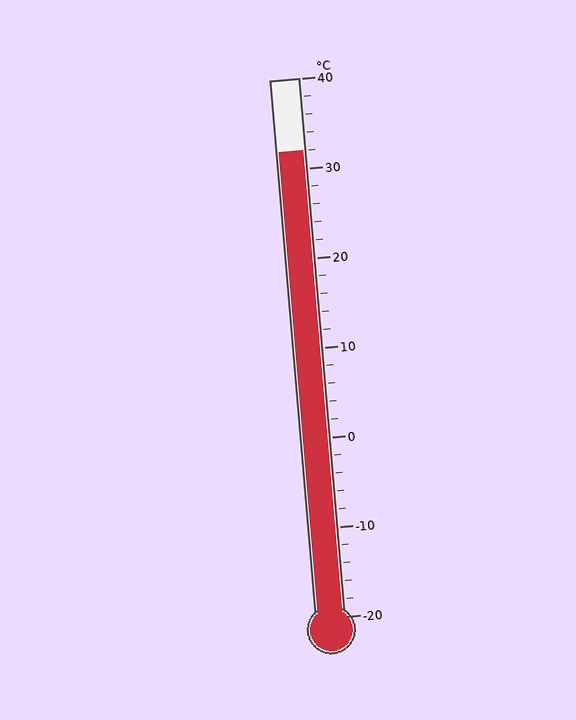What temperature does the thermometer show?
The thermometer shows approximately 32°C.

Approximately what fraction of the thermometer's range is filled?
The thermometer is filled to approximately 85% of its range.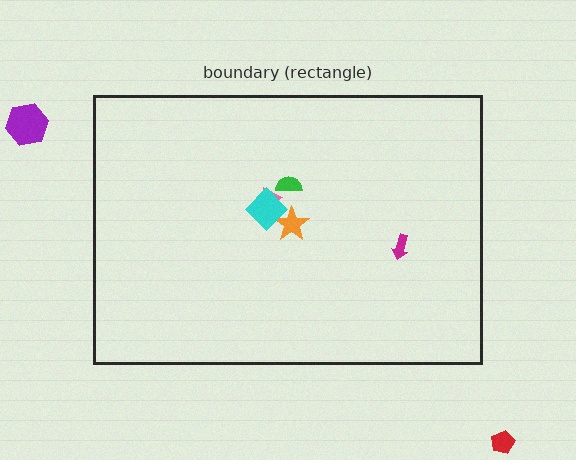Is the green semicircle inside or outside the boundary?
Inside.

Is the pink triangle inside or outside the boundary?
Inside.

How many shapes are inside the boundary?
5 inside, 2 outside.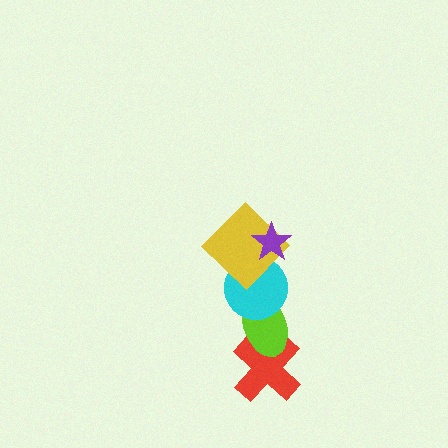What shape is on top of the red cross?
The lime ellipse is on top of the red cross.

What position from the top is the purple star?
The purple star is 1st from the top.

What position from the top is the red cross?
The red cross is 5th from the top.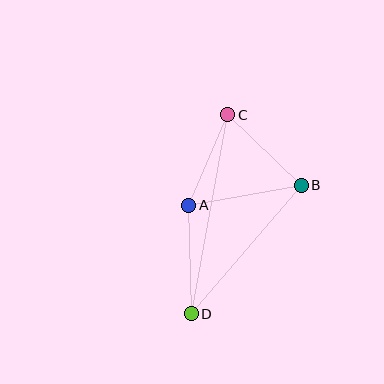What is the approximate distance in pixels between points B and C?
The distance between B and C is approximately 102 pixels.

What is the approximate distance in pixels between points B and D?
The distance between B and D is approximately 169 pixels.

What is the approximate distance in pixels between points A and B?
The distance between A and B is approximately 114 pixels.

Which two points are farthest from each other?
Points C and D are farthest from each other.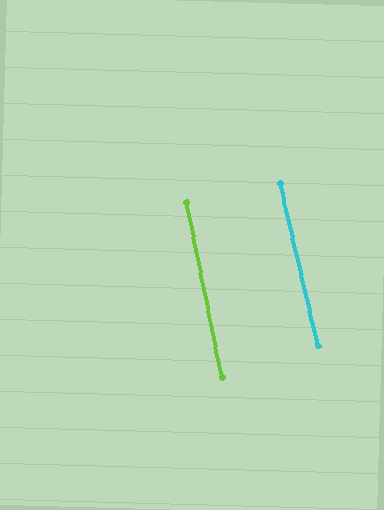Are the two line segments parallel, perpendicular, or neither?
Parallel — their directions differ by only 1.9°.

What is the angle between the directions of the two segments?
Approximately 2 degrees.